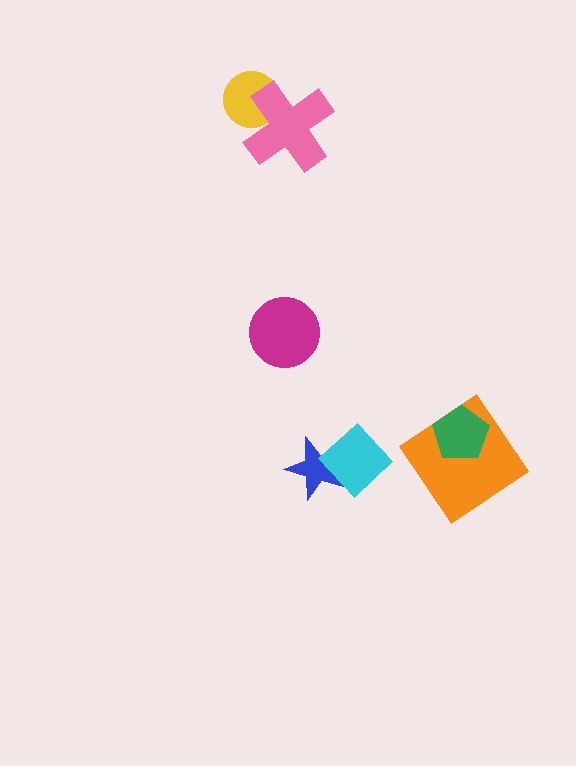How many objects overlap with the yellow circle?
1 object overlaps with the yellow circle.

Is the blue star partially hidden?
Yes, it is partially covered by another shape.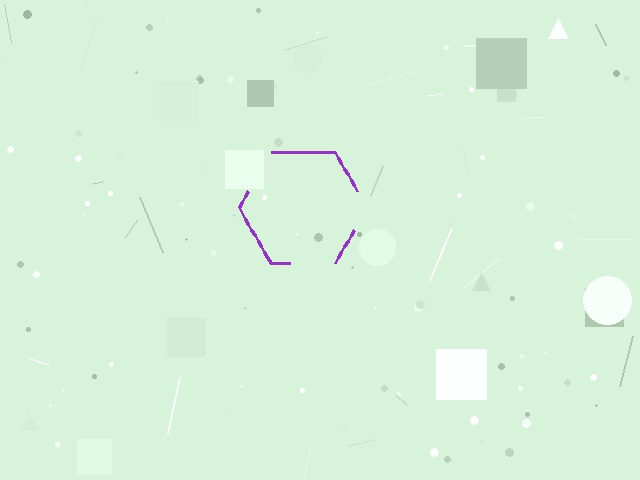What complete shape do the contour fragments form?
The contour fragments form a hexagon.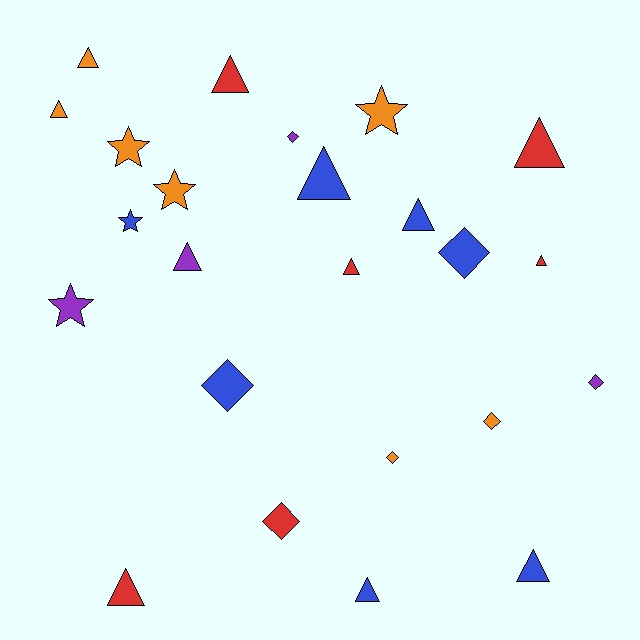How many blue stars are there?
There is 1 blue star.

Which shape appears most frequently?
Triangle, with 12 objects.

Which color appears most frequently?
Blue, with 7 objects.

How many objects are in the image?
There are 24 objects.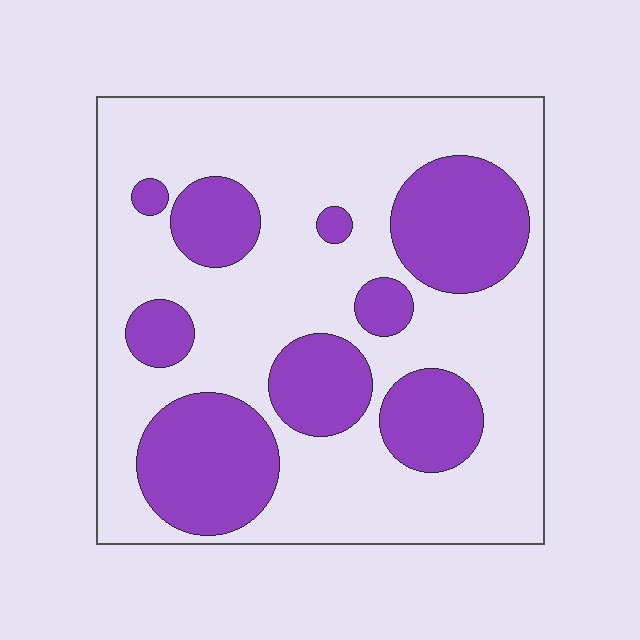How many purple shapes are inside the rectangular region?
9.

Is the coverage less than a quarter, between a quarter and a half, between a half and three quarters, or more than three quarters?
Between a quarter and a half.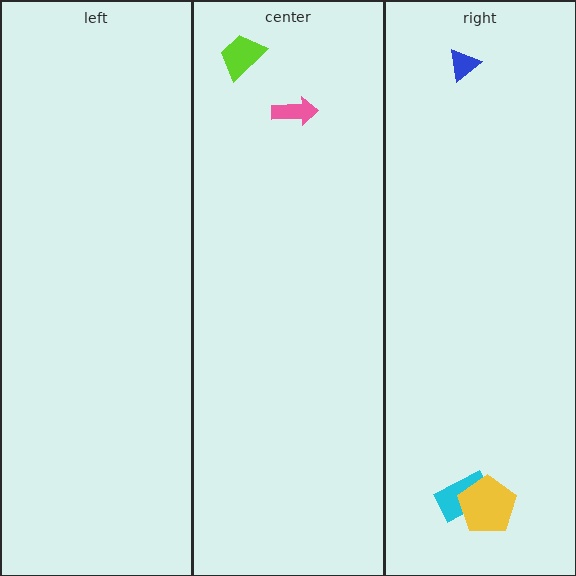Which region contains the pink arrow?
The center region.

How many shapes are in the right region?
3.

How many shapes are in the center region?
2.